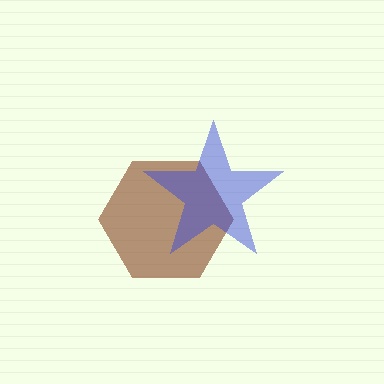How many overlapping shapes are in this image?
There are 2 overlapping shapes in the image.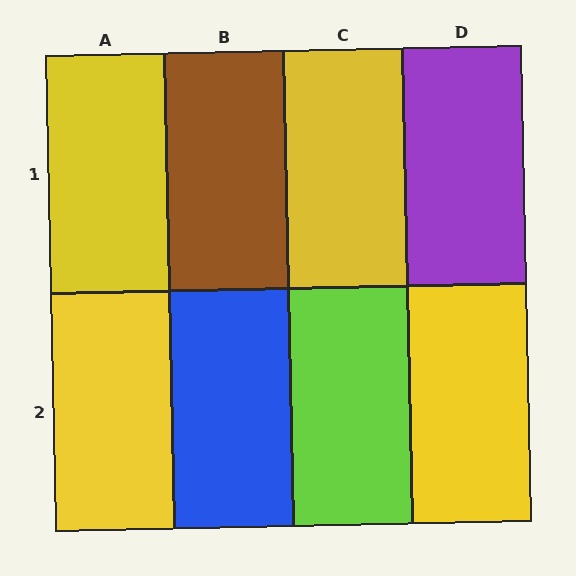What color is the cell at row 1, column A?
Yellow.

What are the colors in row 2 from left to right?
Yellow, blue, lime, yellow.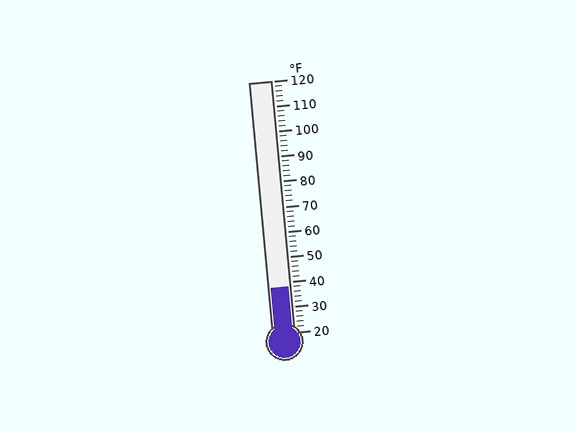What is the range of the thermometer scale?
The thermometer scale ranges from 20°F to 120°F.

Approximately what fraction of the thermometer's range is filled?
The thermometer is filled to approximately 20% of its range.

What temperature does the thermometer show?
The thermometer shows approximately 38°F.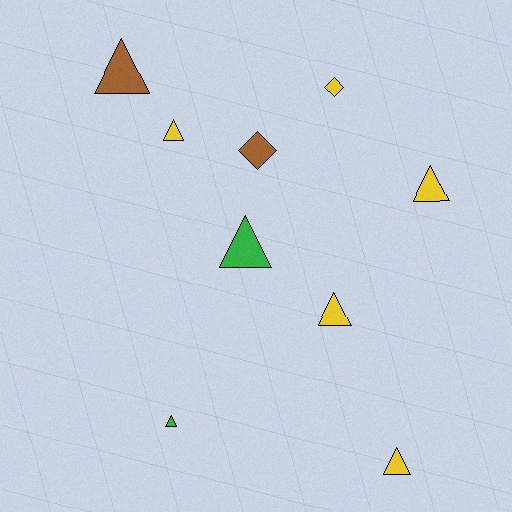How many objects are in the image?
There are 9 objects.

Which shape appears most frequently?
Triangle, with 7 objects.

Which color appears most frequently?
Yellow, with 5 objects.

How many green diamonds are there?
There are no green diamonds.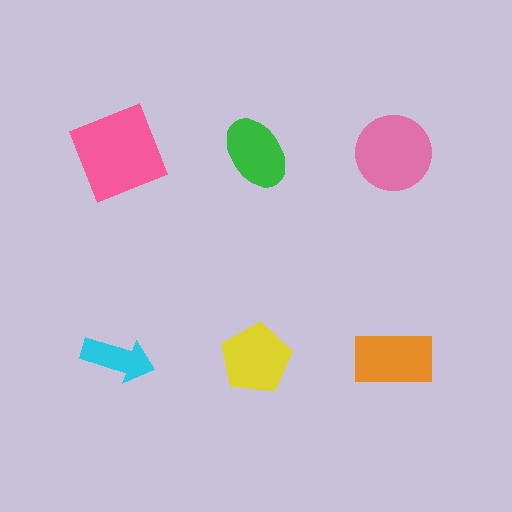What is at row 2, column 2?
A yellow pentagon.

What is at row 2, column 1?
A cyan arrow.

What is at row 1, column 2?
A green ellipse.